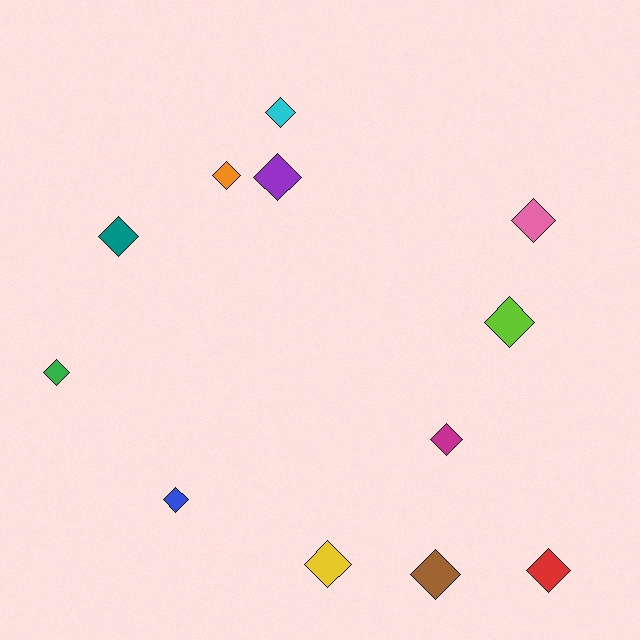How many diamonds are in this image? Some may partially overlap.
There are 12 diamonds.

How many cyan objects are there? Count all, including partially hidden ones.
There is 1 cyan object.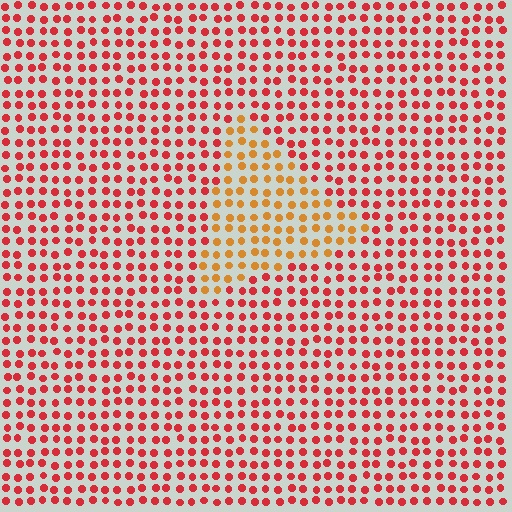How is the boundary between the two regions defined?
The boundary is defined purely by a slight shift in hue (about 37 degrees). Spacing, size, and orientation are identical on both sides.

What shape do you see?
I see a triangle.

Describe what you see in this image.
The image is filled with small red elements in a uniform arrangement. A triangle-shaped region is visible where the elements are tinted to a slightly different hue, forming a subtle color boundary.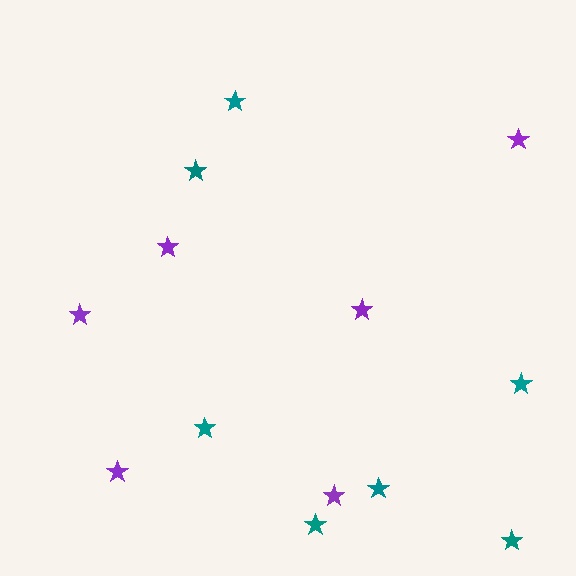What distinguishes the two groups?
There are 2 groups: one group of teal stars (7) and one group of purple stars (6).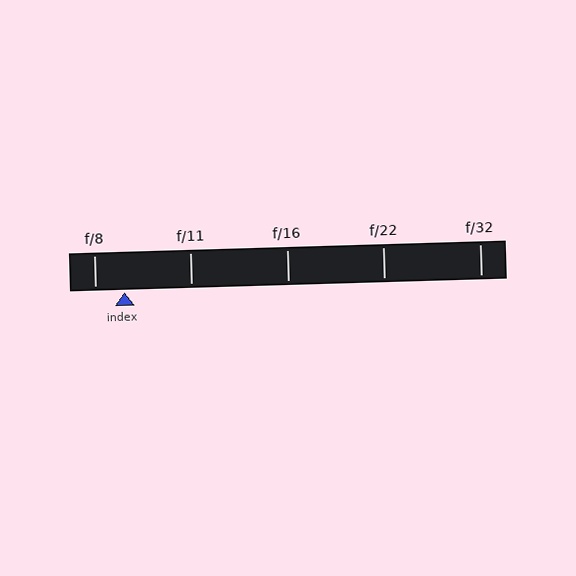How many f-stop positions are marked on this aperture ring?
There are 5 f-stop positions marked.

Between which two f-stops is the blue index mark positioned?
The index mark is between f/8 and f/11.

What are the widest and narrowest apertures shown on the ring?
The widest aperture shown is f/8 and the narrowest is f/32.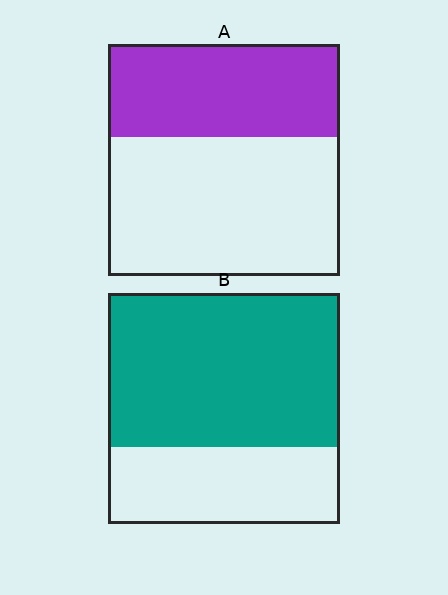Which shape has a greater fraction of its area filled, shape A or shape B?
Shape B.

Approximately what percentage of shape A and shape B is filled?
A is approximately 40% and B is approximately 65%.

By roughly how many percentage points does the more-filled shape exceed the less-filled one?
By roughly 25 percentage points (B over A).